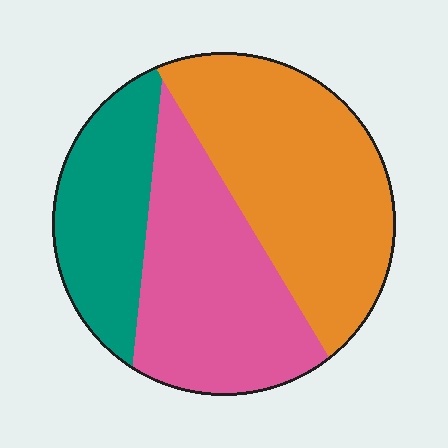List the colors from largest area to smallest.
From largest to smallest: orange, pink, teal.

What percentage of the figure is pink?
Pink takes up about one third (1/3) of the figure.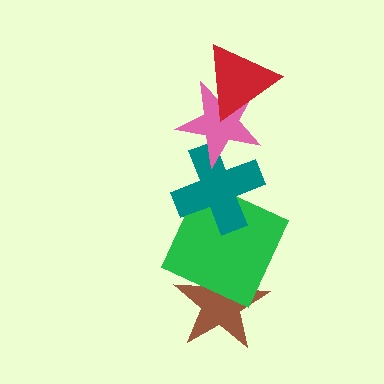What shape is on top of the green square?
The teal cross is on top of the green square.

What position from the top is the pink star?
The pink star is 2nd from the top.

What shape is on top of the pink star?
The red triangle is on top of the pink star.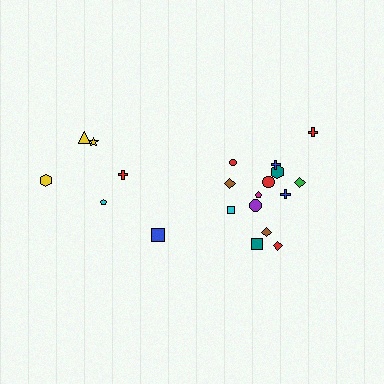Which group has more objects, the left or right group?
The right group.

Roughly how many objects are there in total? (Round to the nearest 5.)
Roughly 20 objects in total.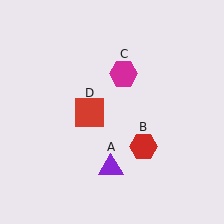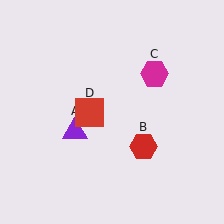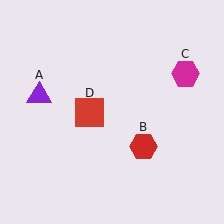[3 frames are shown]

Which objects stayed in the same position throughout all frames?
Red hexagon (object B) and red square (object D) remained stationary.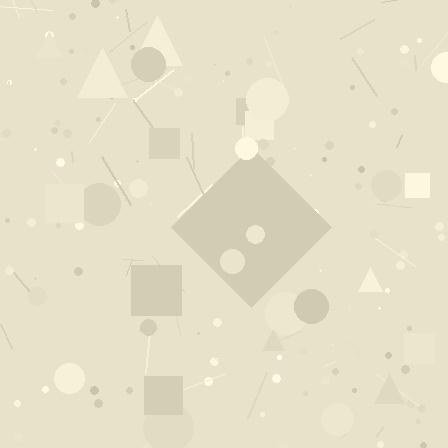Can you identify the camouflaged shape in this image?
The camouflaged shape is a diamond.